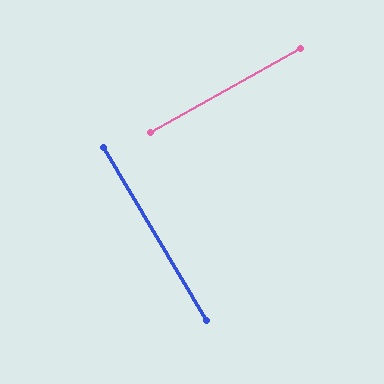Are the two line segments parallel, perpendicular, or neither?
Perpendicular — they meet at approximately 89°.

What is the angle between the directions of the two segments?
Approximately 89 degrees.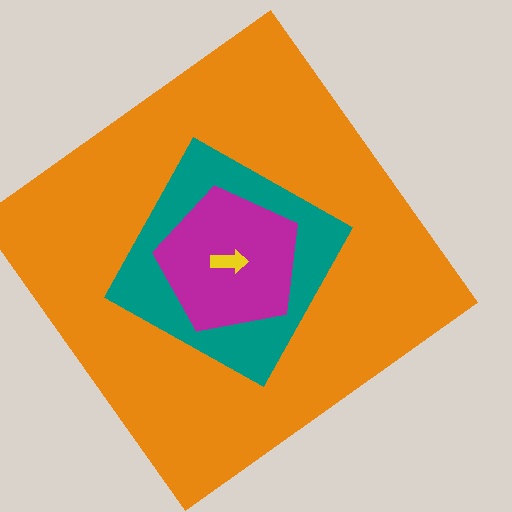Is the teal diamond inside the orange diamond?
Yes.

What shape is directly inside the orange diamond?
The teal diamond.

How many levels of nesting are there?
4.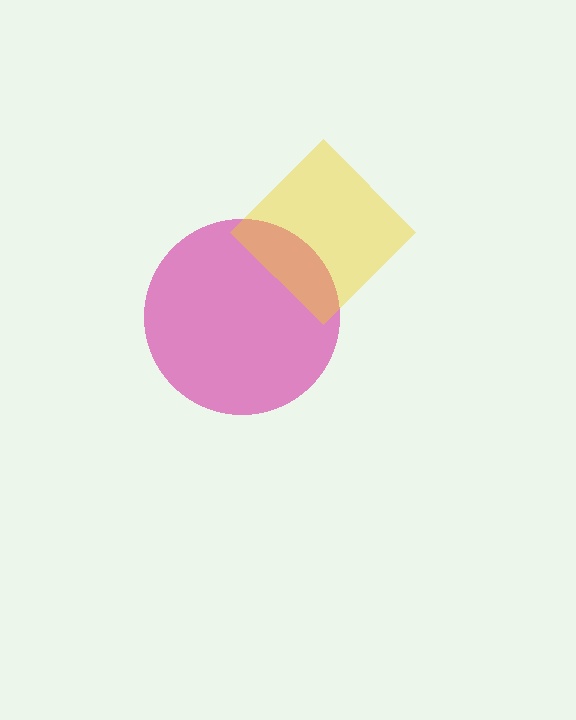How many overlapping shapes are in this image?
There are 2 overlapping shapes in the image.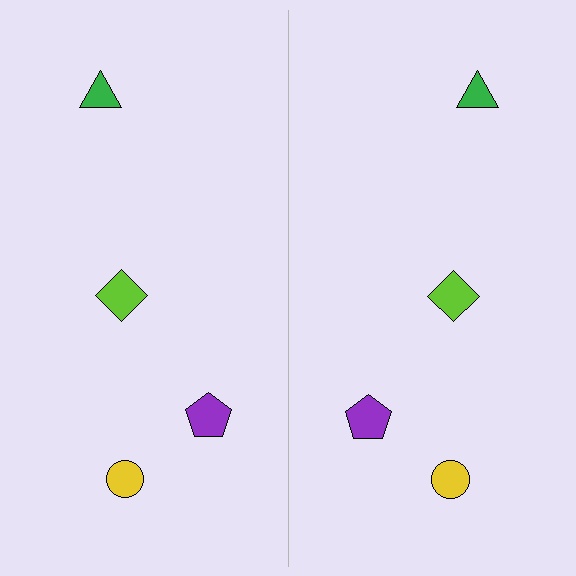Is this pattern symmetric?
Yes, this pattern has bilateral (reflection) symmetry.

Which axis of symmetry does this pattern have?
The pattern has a vertical axis of symmetry running through the center of the image.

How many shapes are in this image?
There are 8 shapes in this image.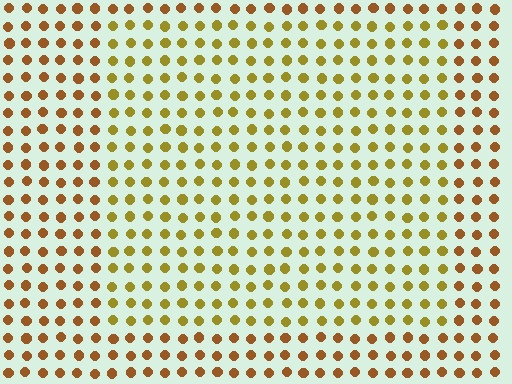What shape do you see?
I see a rectangle.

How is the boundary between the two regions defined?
The boundary is defined purely by a slight shift in hue (about 28 degrees). Spacing, size, and orientation are identical on both sides.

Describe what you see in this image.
The image is filled with small brown elements in a uniform arrangement. A rectangle-shaped region is visible where the elements are tinted to a slightly different hue, forming a subtle color boundary.